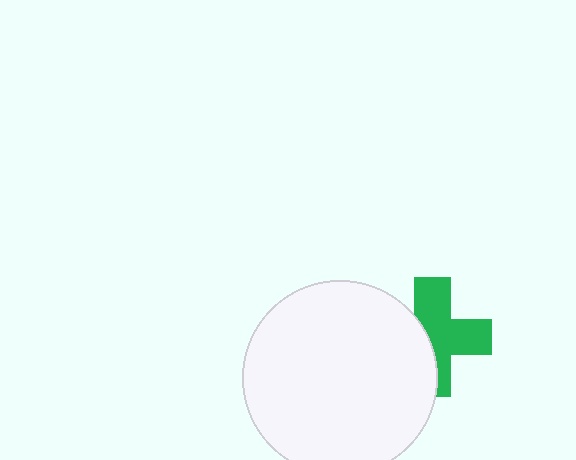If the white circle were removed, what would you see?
You would see the complete green cross.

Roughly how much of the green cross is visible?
About half of it is visible (roughly 60%).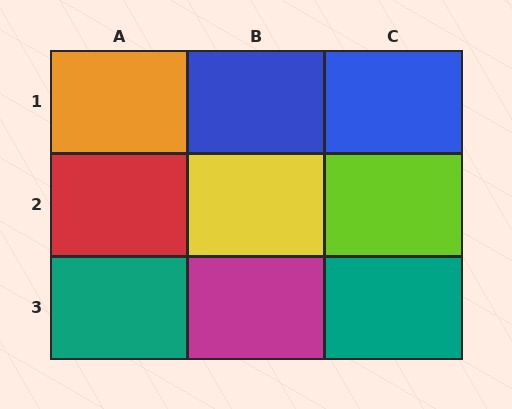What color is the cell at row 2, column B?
Yellow.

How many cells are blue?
2 cells are blue.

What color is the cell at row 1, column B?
Blue.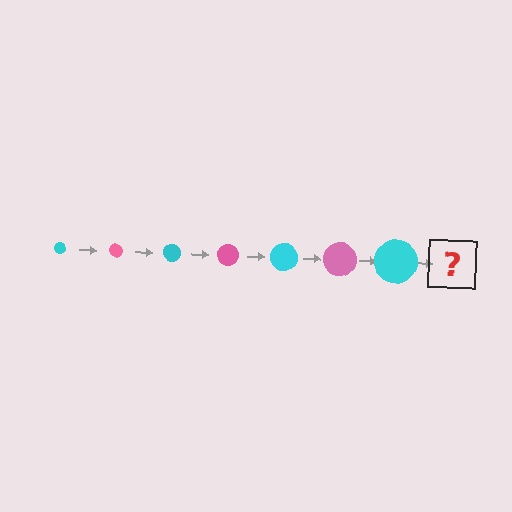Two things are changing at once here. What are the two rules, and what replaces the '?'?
The two rules are that the circle grows larger each step and the color cycles through cyan and pink. The '?' should be a pink circle, larger than the previous one.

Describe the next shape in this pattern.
It should be a pink circle, larger than the previous one.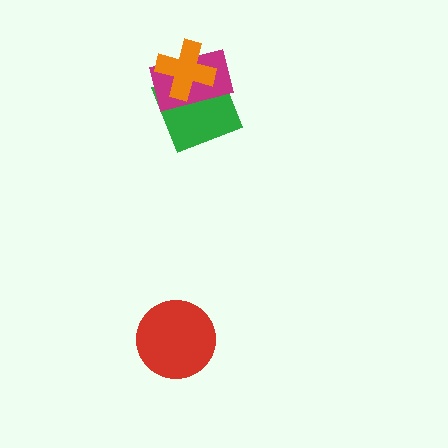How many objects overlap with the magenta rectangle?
2 objects overlap with the magenta rectangle.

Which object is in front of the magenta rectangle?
The orange cross is in front of the magenta rectangle.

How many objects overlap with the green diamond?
2 objects overlap with the green diamond.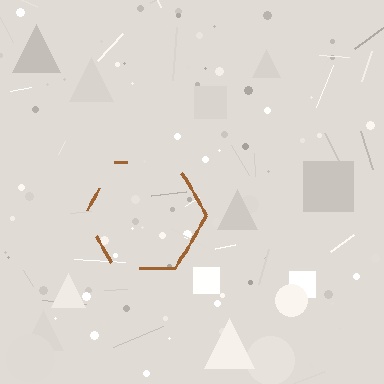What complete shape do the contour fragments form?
The contour fragments form a hexagon.